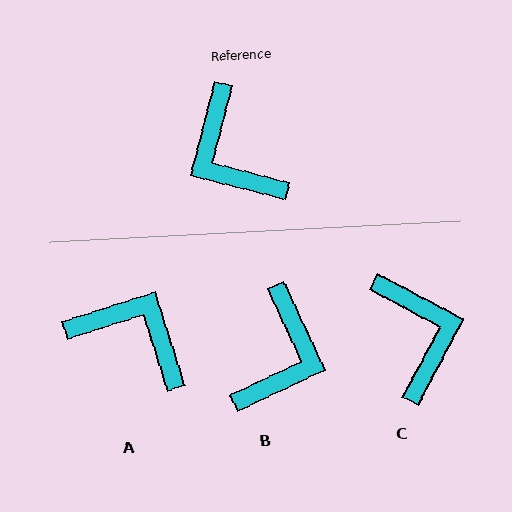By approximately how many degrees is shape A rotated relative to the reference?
Approximately 148 degrees clockwise.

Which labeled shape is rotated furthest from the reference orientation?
C, about 166 degrees away.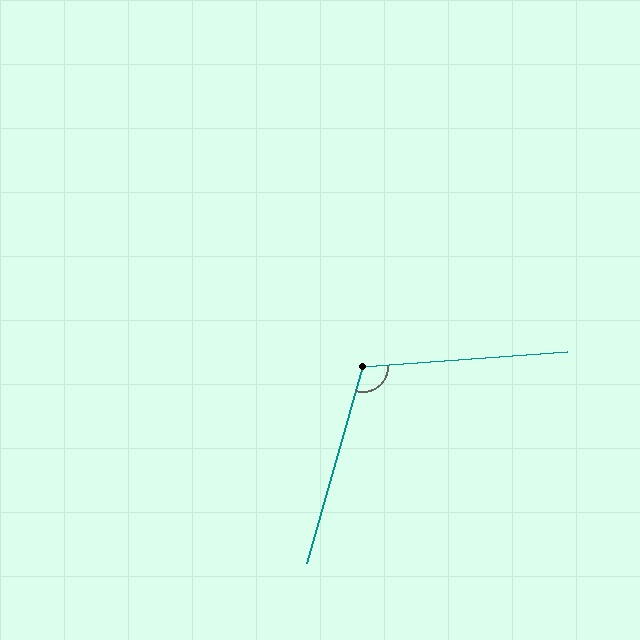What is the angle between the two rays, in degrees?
Approximately 110 degrees.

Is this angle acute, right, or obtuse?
It is obtuse.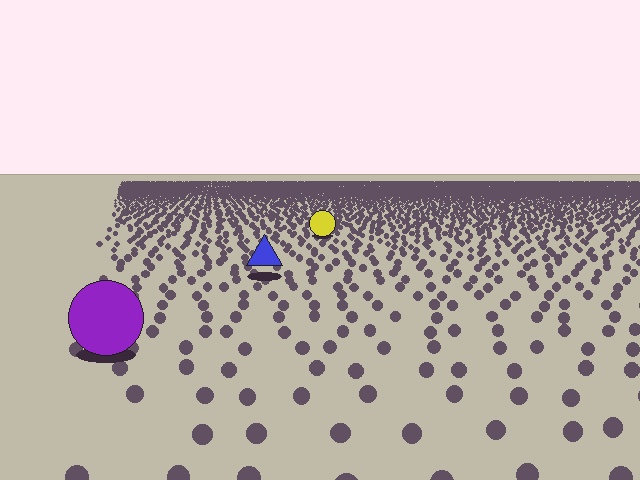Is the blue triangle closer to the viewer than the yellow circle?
Yes. The blue triangle is closer — you can tell from the texture gradient: the ground texture is coarser near it.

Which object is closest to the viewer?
The purple circle is closest. The texture marks near it are larger and more spread out.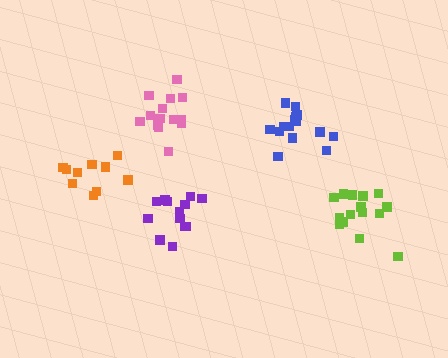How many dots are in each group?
Group 1: 14 dots, Group 2: 10 dots, Group 3: 15 dots, Group 4: 15 dots, Group 5: 13 dots (67 total).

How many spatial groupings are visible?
There are 5 spatial groupings.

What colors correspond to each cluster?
The clusters are colored: pink, orange, lime, blue, purple.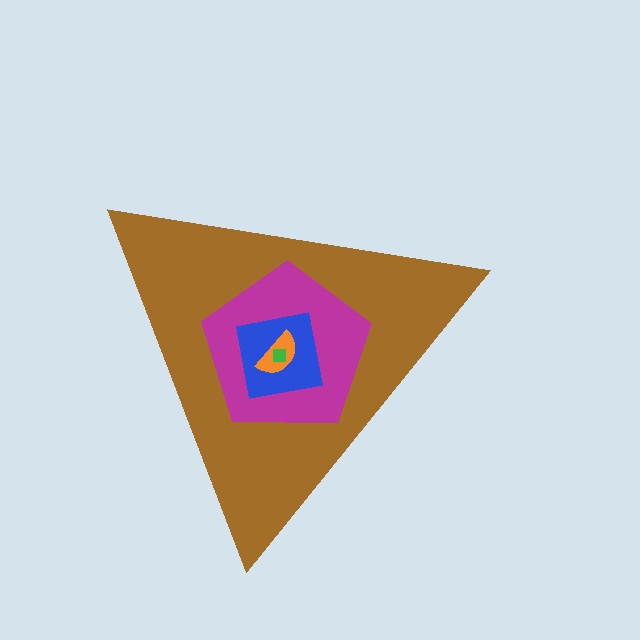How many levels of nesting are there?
5.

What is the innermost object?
The green square.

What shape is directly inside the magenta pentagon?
The blue square.